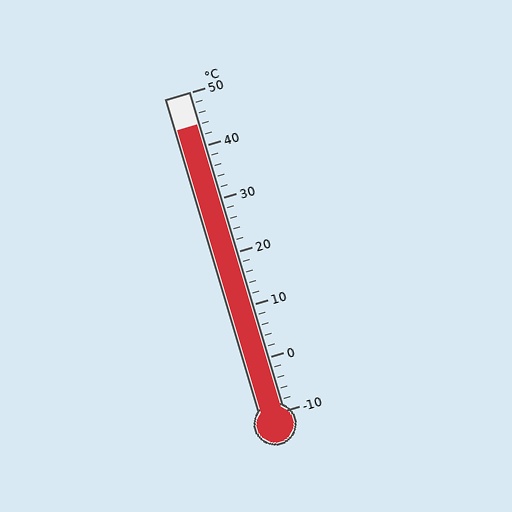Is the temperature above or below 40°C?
The temperature is above 40°C.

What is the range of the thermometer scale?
The thermometer scale ranges from -10°C to 50°C.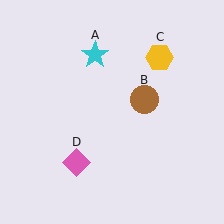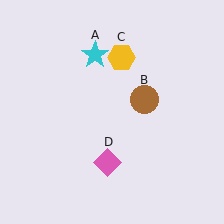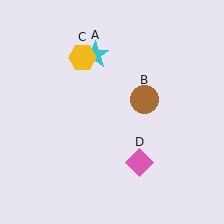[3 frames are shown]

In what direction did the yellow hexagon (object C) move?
The yellow hexagon (object C) moved left.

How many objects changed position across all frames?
2 objects changed position: yellow hexagon (object C), pink diamond (object D).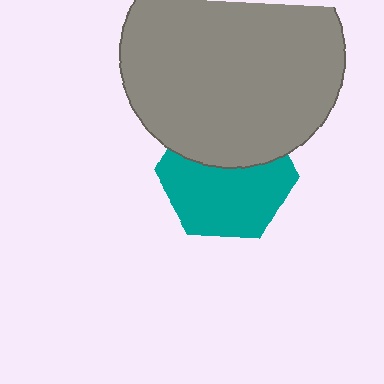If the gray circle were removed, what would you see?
You would see the complete teal hexagon.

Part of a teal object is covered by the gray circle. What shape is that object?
It is a hexagon.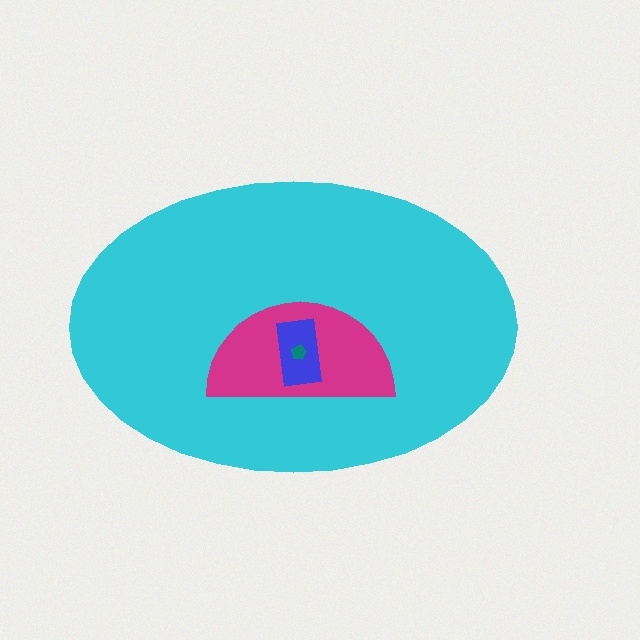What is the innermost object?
The teal pentagon.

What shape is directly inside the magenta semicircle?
The blue rectangle.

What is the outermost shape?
The cyan ellipse.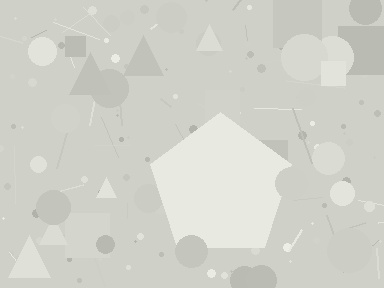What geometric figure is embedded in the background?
A pentagon is embedded in the background.